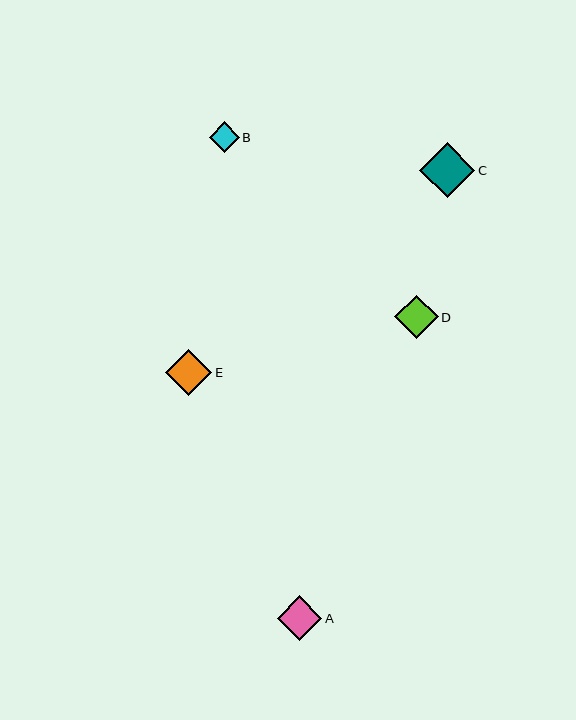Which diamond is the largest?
Diamond C is the largest with a size of approximately 55 pixels.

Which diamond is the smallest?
Diamond B is the smallest with a size of approximately 30 pixels.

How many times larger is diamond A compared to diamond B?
Diamond A is approximately 1.5 times the size of diamond B.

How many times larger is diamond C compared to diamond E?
Diamond C is approximately 1.2 times the size of diamond E.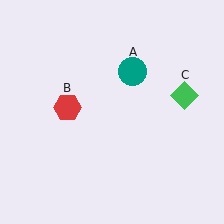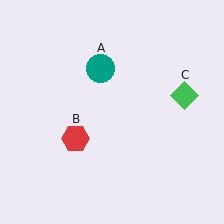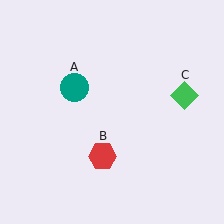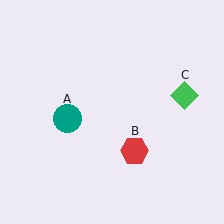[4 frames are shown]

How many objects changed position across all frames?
2 objects changed position: teal circle (object A), red hexagon (object B).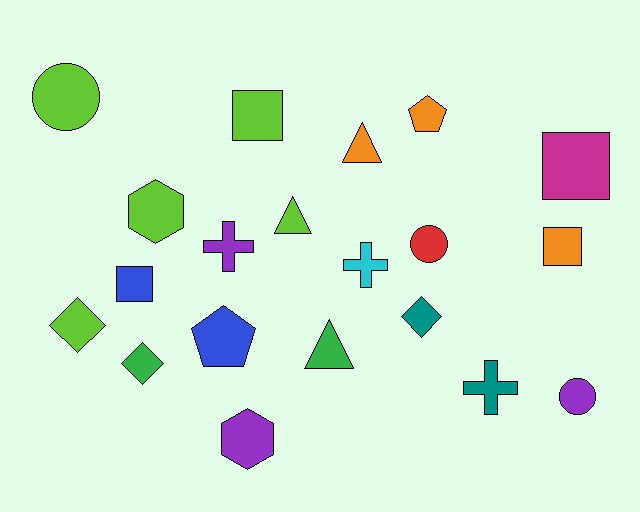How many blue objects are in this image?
There are 2 blue objects.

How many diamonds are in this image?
There are 3 diamonds.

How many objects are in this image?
There are 20 objects.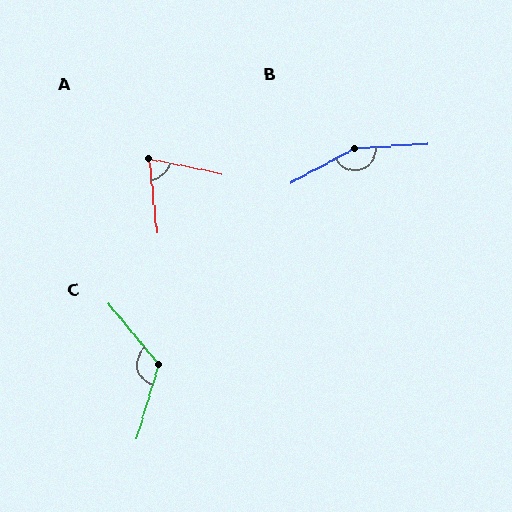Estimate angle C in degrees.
Approximately 125 degrees.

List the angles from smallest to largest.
A (72°), C (125°), B (155°).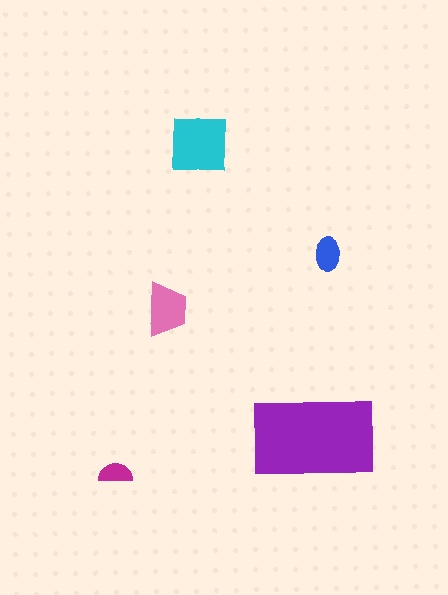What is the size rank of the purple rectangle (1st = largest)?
1st.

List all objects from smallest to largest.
The magenta semicircle, the blue ellipse, the pink trapezoid, the cyan square, the purple rectangle.